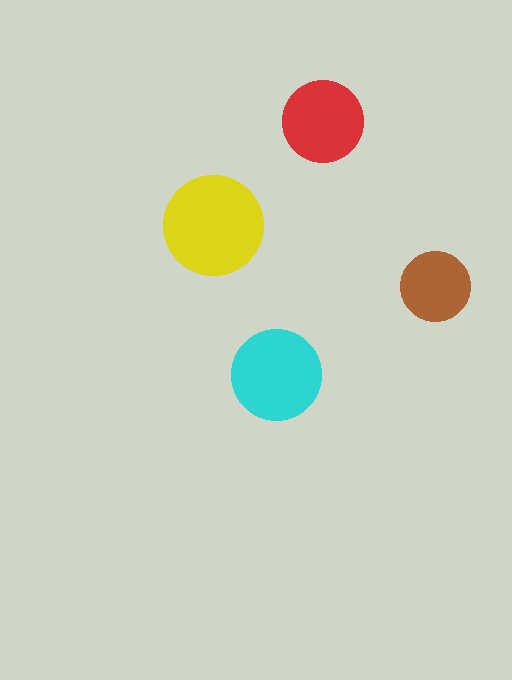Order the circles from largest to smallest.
the yellow one, the cyan one, the red one, the brown one.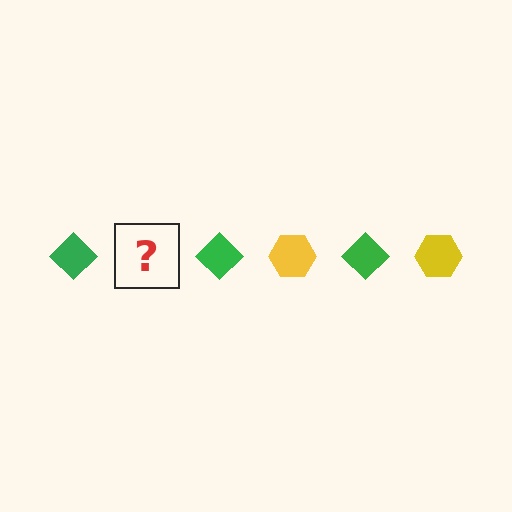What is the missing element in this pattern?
The missing element is a yellow hexagon.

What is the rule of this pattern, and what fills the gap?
The rule is that the pattern alternates between green diamond and yellow hexagon. The gap should be filled with a yellow hexagon.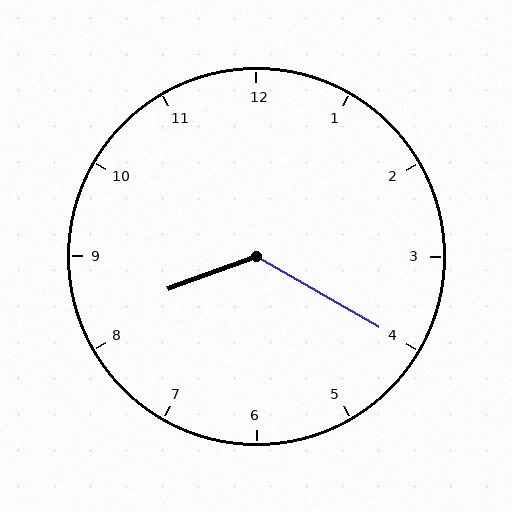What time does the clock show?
8:20.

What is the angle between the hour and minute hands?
Approximately 130 degrees.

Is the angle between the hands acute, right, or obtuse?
It is obtuse.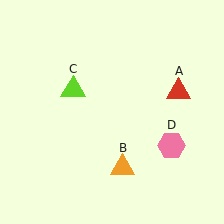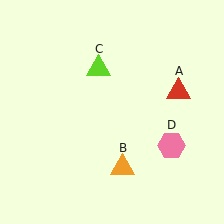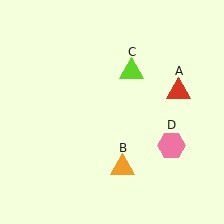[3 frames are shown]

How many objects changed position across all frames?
1 object changed position: lime triangle (object C).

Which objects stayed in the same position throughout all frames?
Red triangle (object A) and orange triangle (object B) and pink hexagon (object D) remained stationary.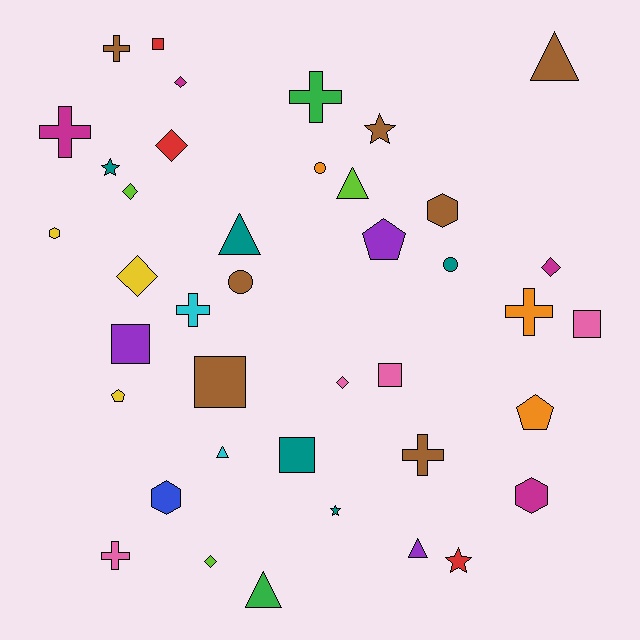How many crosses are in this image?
There are 7 crosses.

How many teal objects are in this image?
There are 5 teal objects.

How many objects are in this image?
There are 40 objects.